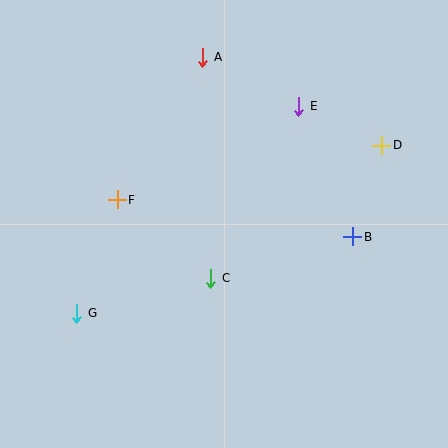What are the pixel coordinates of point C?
Point C is at (211, 278).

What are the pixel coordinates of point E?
Point E is at (299, 106).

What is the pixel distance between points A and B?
The distance between A and B is 234 pixels.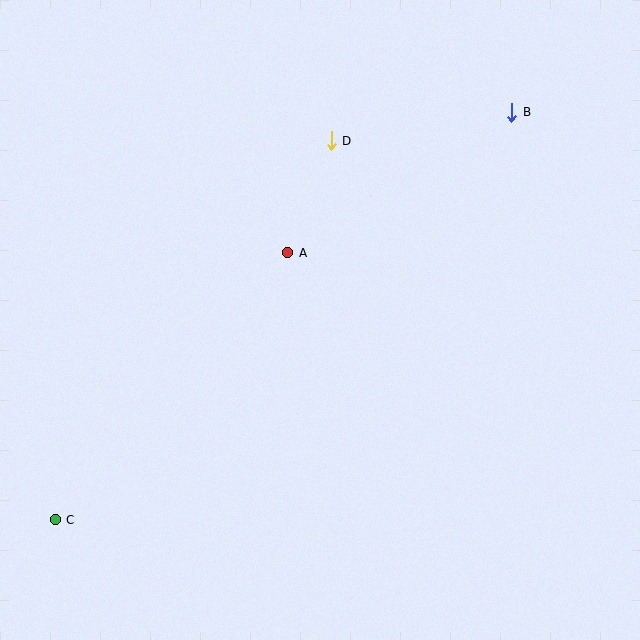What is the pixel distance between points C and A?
The distance between C and A is 354 pixels.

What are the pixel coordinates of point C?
Point C is at (55, 520).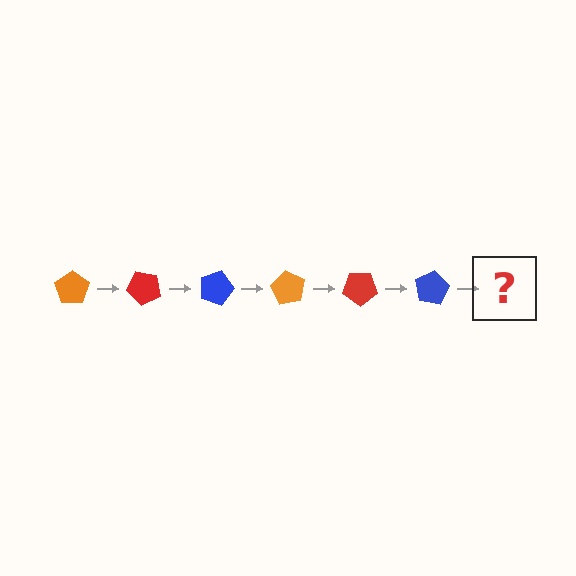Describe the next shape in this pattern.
It should be an orange pentagon, rotated 270 degrees from the start.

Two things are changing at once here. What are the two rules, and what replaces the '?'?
The two rules are that it rotates 45 degrees each step and the color cycles through orange, red, and blue. The '?' should be an orange pentagon, rotated 270 degrees from the start.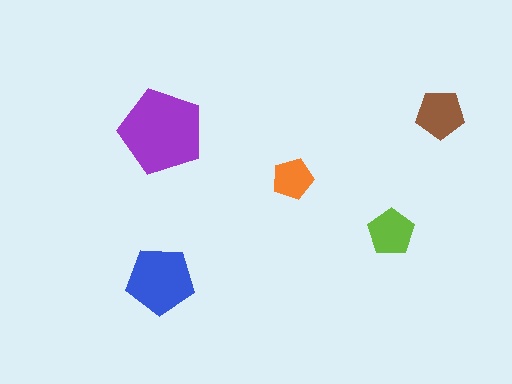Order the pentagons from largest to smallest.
the purple one, the blue one, the brown one, the lime one, the orange one.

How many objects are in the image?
There are 5 objects in the image.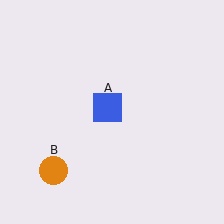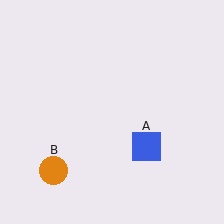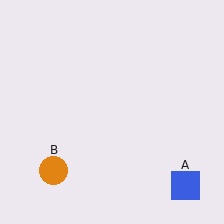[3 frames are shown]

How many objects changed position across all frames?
1 object changed position: blue square (object A).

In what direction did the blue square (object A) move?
The blue square (object A) moved down and to the right.